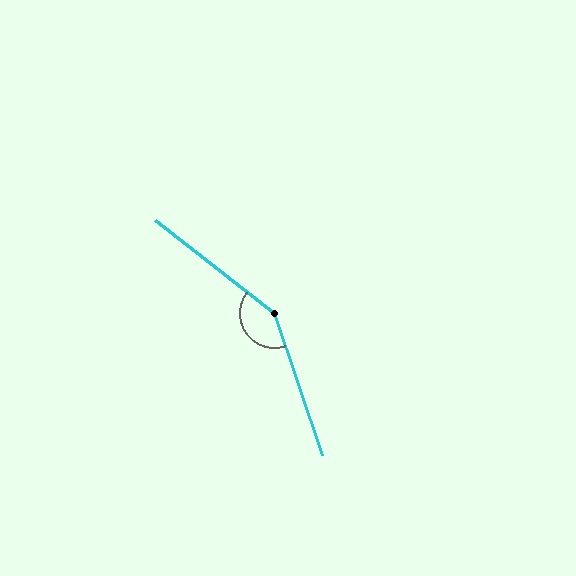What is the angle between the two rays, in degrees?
Approximately 147 degrees.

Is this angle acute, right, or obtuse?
It is obtuse.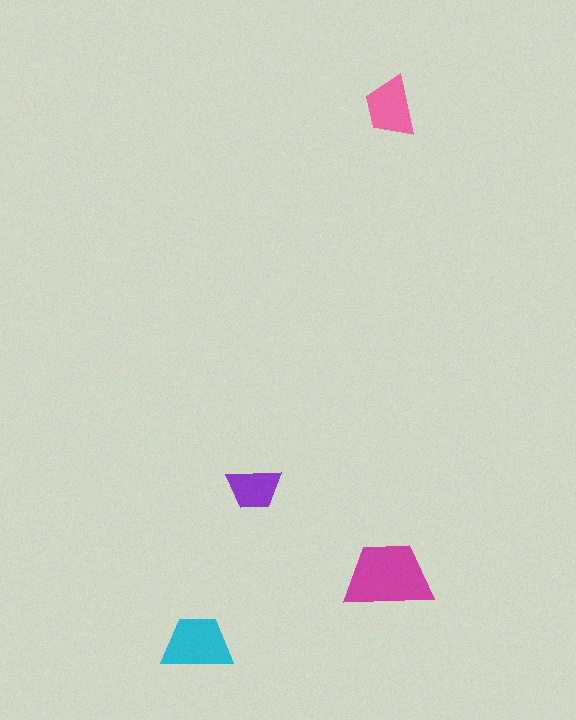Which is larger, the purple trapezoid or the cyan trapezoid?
The cyan one.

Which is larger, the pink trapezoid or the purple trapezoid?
The pink one.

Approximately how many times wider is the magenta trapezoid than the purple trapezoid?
About 1.5 times wider.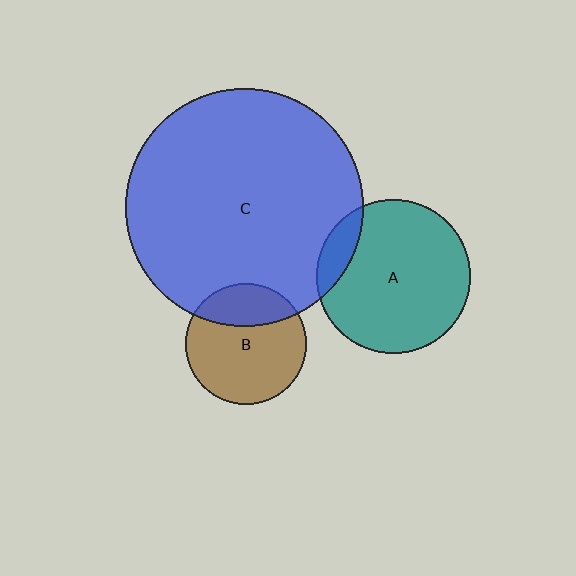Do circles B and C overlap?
Yes.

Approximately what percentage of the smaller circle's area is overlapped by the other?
Approximately 30%.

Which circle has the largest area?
Circle C (blue).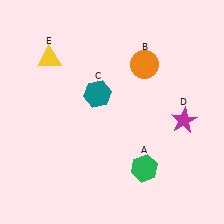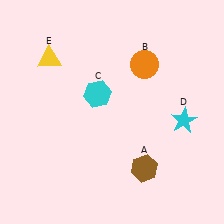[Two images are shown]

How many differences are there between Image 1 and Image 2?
There are 3 differences between the two images.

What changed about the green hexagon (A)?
In Image 1, A is green. In Image 2, it changed to brown.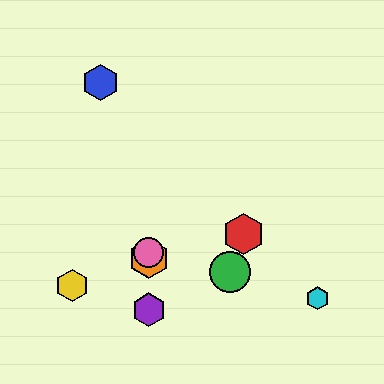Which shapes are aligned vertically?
The purple hexagon, the orange hexagon, the pink circle are aligned vertically.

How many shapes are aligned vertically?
3 shapes (the purple hexagon, the orange hexagon, the pink circle) are aligned vertically.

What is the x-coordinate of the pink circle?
The pink circle is at x≈149.